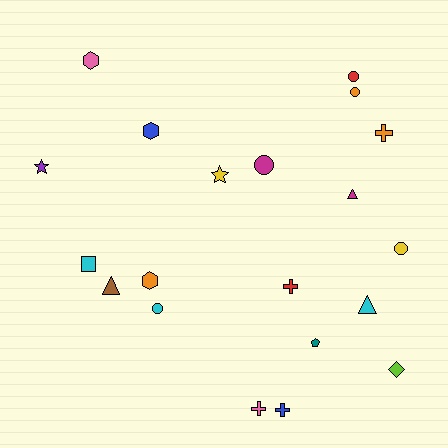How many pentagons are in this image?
There is 1 pentagon.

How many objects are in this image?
There are 20 objects.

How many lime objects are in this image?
There is 1 lime object.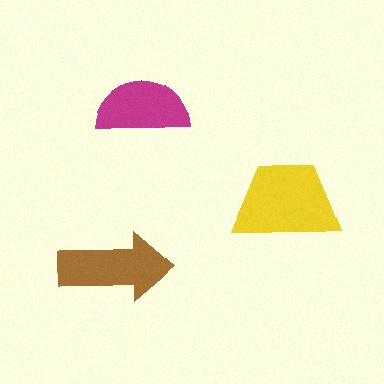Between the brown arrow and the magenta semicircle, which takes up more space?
The brown arrow.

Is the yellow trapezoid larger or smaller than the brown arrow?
Larger.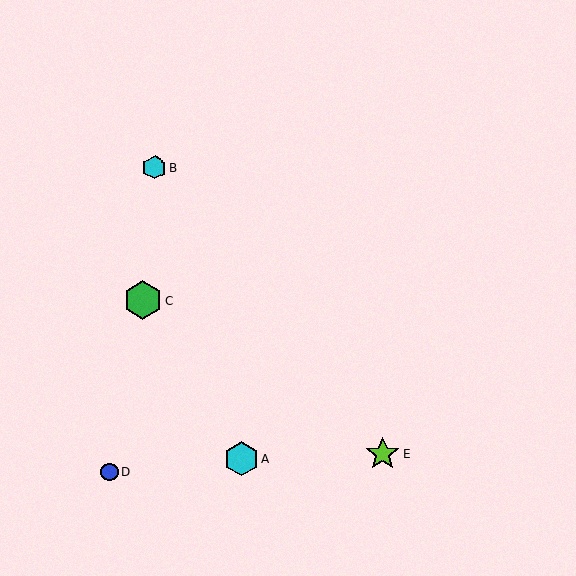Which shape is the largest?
The green hexagon (labeled C) is the largest.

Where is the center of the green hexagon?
The center of the green hexagon is at (143, 301).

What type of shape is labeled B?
Shape B is a cyan hexagon.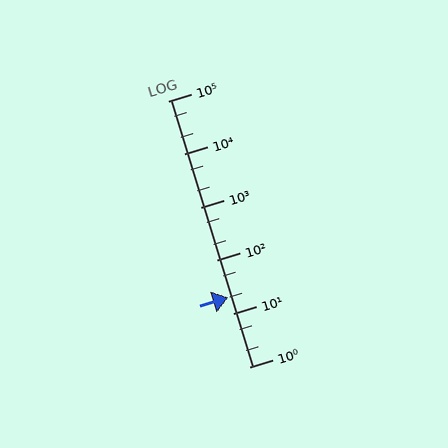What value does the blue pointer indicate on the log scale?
The pointer indicates approximately 20.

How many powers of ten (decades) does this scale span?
The scale spans 5 decades, from 1 to 100000.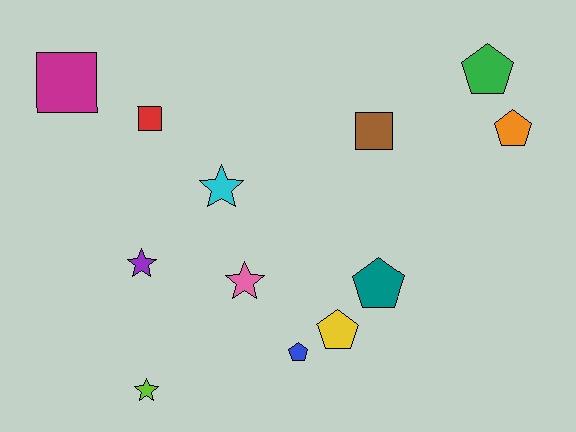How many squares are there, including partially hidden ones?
There are 3 squares.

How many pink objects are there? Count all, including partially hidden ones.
There is 1 pink object.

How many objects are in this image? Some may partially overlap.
There are 12 objects.